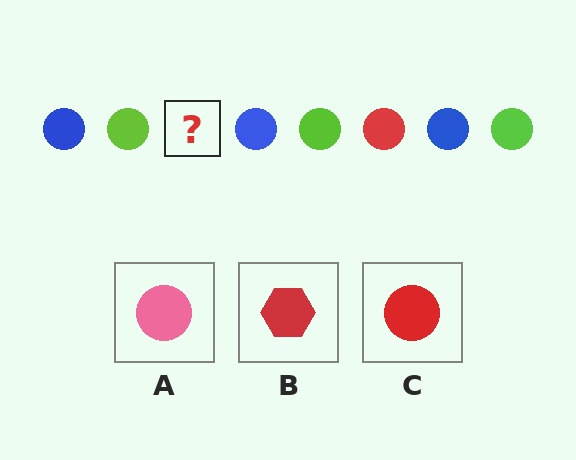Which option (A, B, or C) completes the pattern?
C.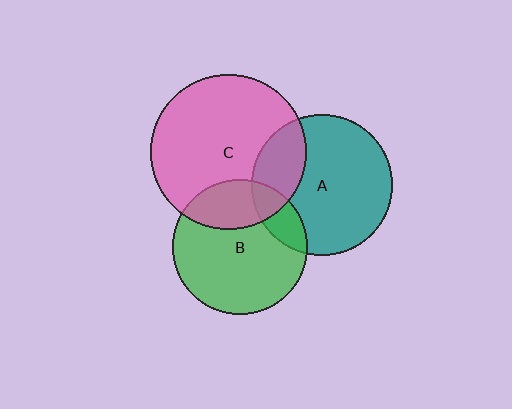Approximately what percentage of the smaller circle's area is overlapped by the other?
Approximately 15%.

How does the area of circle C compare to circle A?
Approximately 1.2 times.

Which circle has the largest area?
Circle C (pink).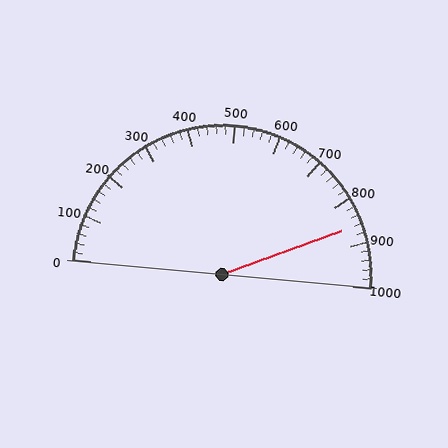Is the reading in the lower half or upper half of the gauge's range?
The reading is in the upper half of the range (0 to 1000).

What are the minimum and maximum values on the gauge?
The gauge ranges from 0 to 1000.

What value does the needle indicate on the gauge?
The needle indicates approximately 860.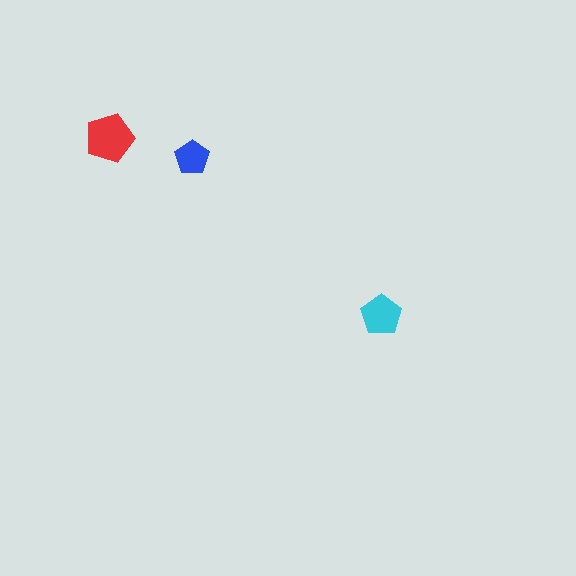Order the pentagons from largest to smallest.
the red one, the cyan one, the blue one.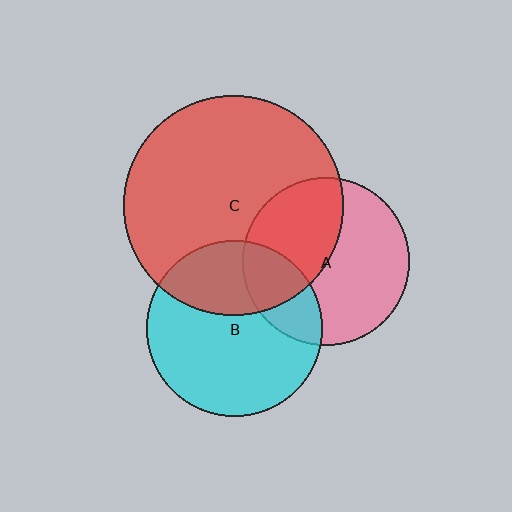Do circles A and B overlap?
Yes.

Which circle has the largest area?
Circle C (red).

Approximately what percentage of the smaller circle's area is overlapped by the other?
Approximately 25%.